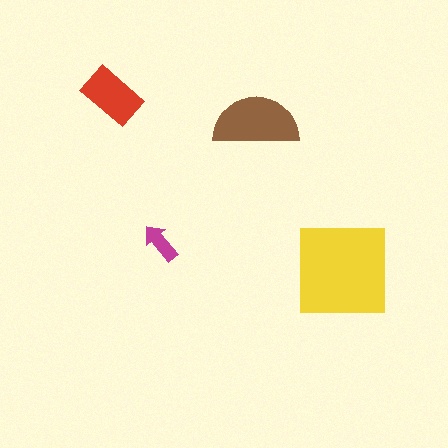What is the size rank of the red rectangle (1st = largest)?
3rd.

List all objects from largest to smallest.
The yellow square, the brown semicircle, the red rectangle, the magenta arrow.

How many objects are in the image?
There are 4 objects in the image.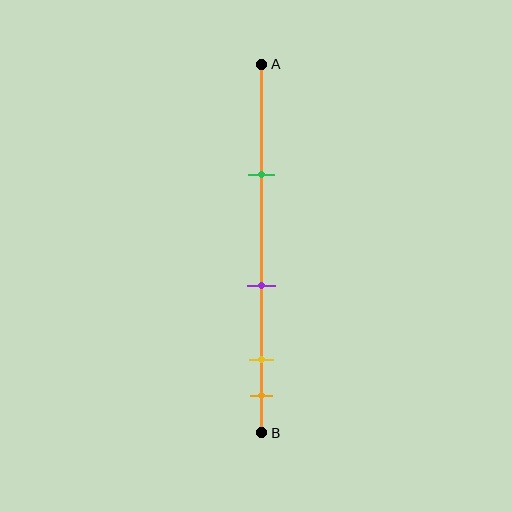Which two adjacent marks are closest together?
The yellow and orange marks are the closest adjacent pair.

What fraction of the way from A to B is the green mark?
The green mark is approximately 30% (0.3) of the way from A to B.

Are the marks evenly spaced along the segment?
No, the marks are not evenly spaced.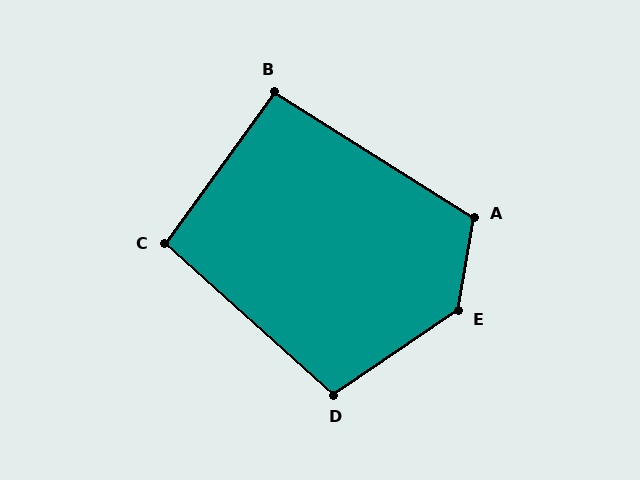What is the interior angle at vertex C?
Approximately 96 degrees (obtuse).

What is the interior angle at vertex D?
Approximately 104 degrees (obtuse).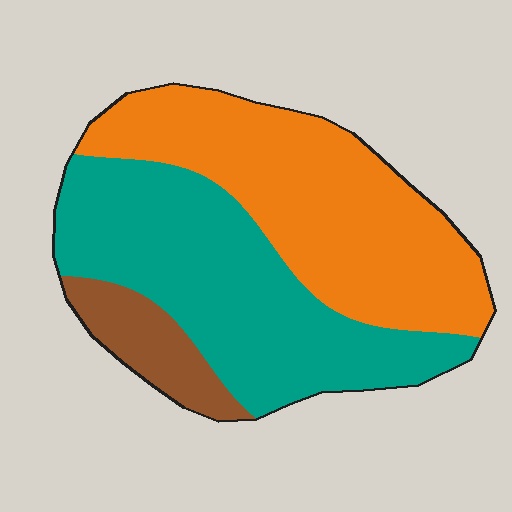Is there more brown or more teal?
Teal.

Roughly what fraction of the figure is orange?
Orange takes up between a quarter and a half of the figure.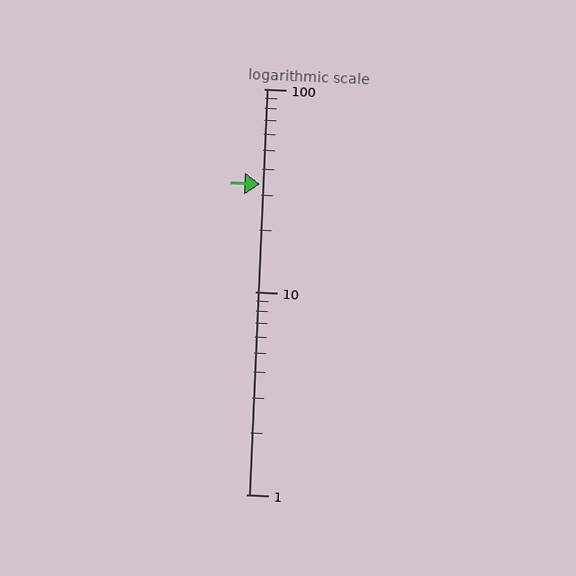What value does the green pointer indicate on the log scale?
The pointer indicates approximately 34.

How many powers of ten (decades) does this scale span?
The scale spans 2 decades, from 1 to 100.